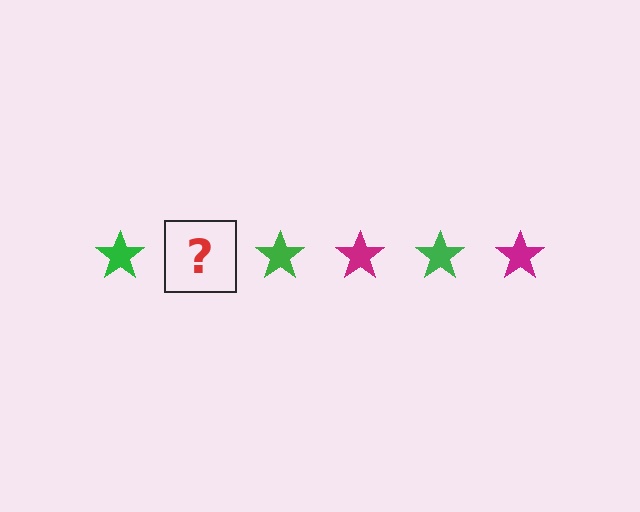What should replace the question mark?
The question mark should be replaced with a magenta star.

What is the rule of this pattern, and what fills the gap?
The rule is that the pattern cycles through green, magenta stars. The gap should be filled with a magenta star.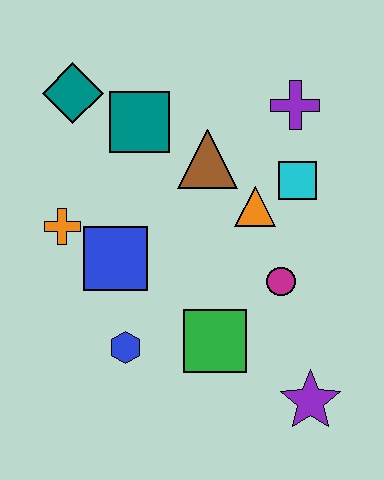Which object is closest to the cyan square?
The orange triangle is closest to the cyan square.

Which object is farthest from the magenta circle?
The teal diamond is farthest from the magenta circle.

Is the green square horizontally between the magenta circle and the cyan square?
No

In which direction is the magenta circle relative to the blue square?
The magenta circle is to the right of the blue square.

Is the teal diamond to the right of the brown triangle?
No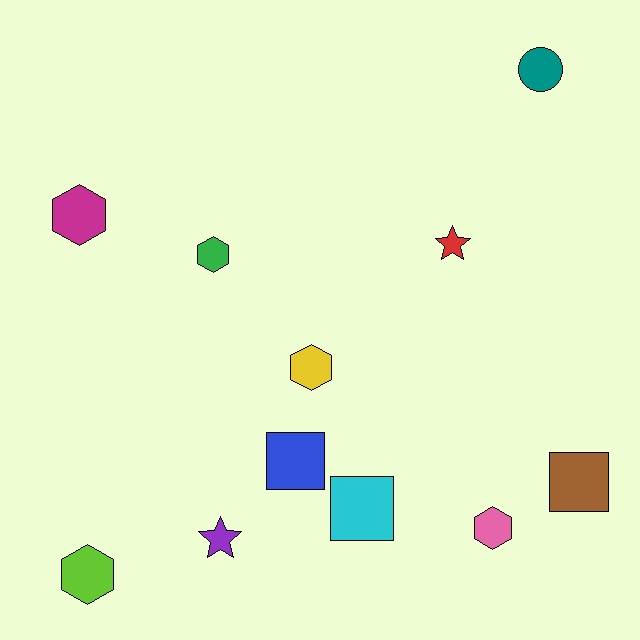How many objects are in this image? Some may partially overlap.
There are 11 objects.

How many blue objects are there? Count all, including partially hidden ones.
There is 1 blue object.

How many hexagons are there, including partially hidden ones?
There are 5 hexagons.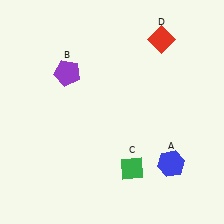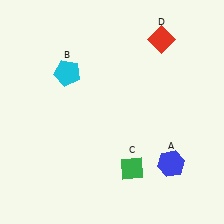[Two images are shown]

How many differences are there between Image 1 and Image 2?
There is 1 difference between the two images.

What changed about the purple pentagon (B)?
In Image 1, B is purple. In Image 2, it changed to cyan.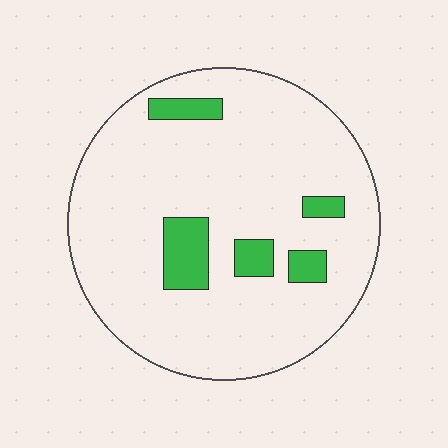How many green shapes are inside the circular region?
5.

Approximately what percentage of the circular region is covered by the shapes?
Approximately 10%.